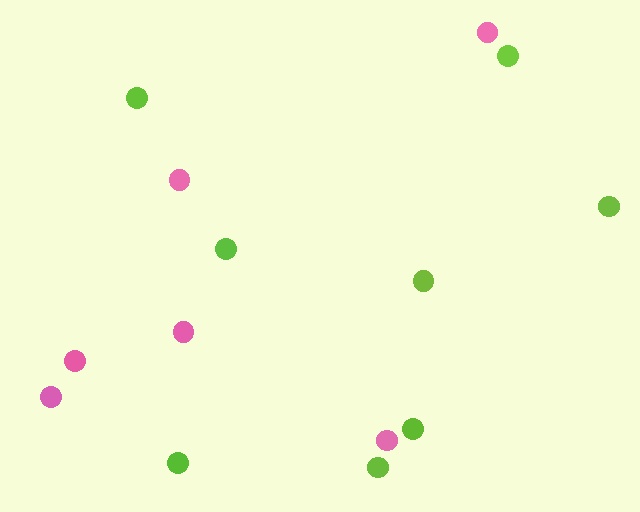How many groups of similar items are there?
There are 2 groups: one group of lime circles (8) and one group of pink circles (6).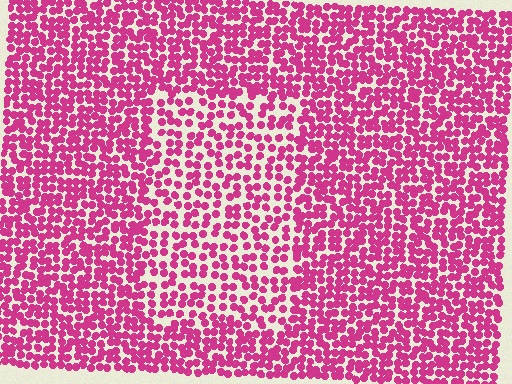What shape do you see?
I see a rectangle.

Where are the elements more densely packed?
The elements are more densely packed outside the rectangle boundary.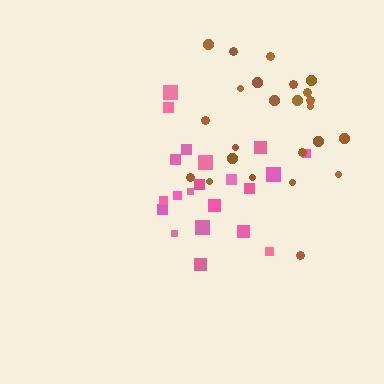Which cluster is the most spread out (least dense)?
Pink.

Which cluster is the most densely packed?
Brown.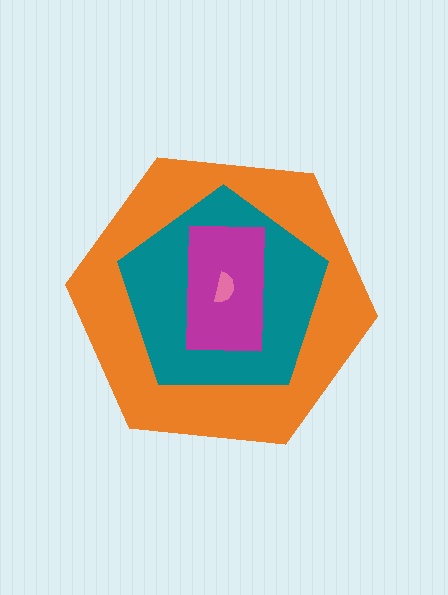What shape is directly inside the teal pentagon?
The magenta rectangle.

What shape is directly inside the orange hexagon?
The teal pentagon.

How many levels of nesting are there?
4.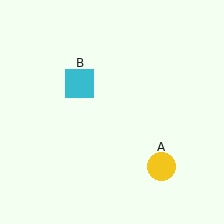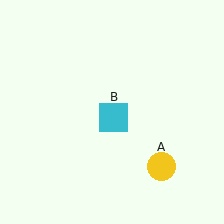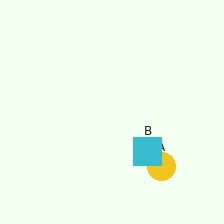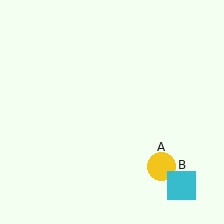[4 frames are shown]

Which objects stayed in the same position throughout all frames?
Yellow circle (object A) remained stationary.